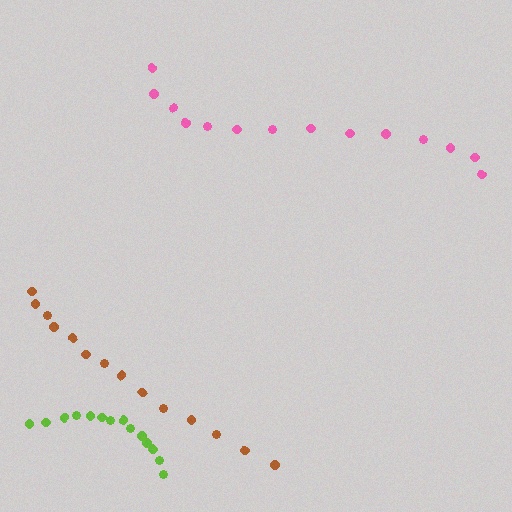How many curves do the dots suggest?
There are 3 distinct paths.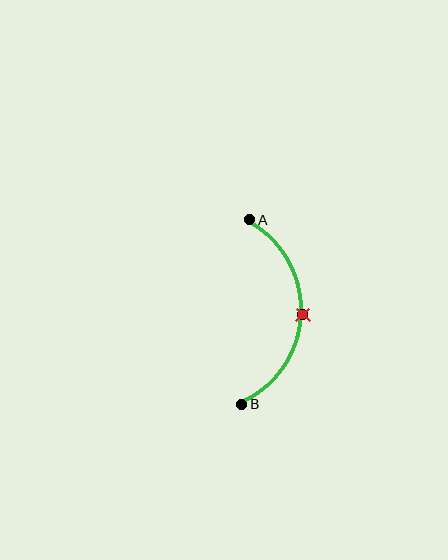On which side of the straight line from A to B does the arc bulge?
The arc bulges to the right of the straight line connecting A and B.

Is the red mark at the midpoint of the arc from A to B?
Yes. The red mark lies on the arc at equal arc-length from both A and B — it is the arc midpoint.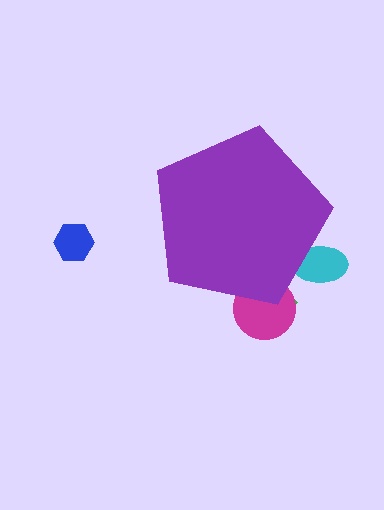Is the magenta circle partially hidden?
Yes, the magenta circle is partially hidden behind the purple pentagon.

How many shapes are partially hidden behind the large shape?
3 shapes are partially hidden.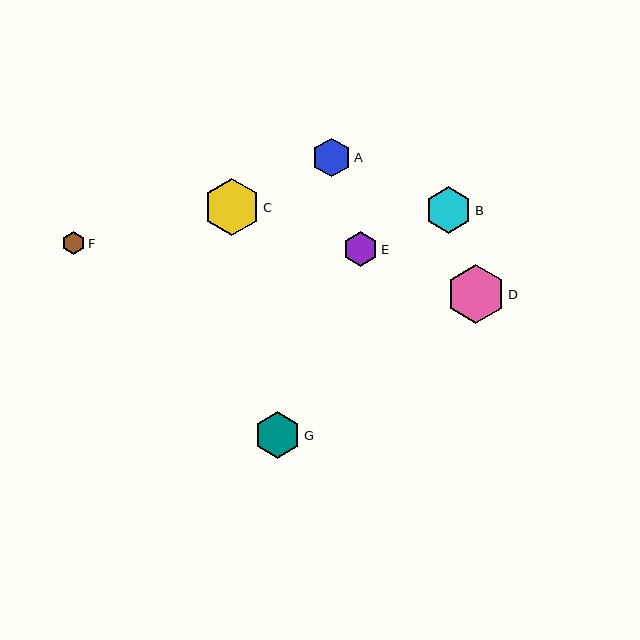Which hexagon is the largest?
Hexagon D is the largest with a size of approximately 58 pixels.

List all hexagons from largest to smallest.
From largest to smallest: D, C, B, G, A, E, F.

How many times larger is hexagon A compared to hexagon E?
Hexagon A is approximately 1.1 times the size of hexagon E.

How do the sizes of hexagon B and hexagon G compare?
Hexagon B and hexagon G are approximately the same size.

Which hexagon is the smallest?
Hexagon F is the smallest with a size of approximately 22 pixels.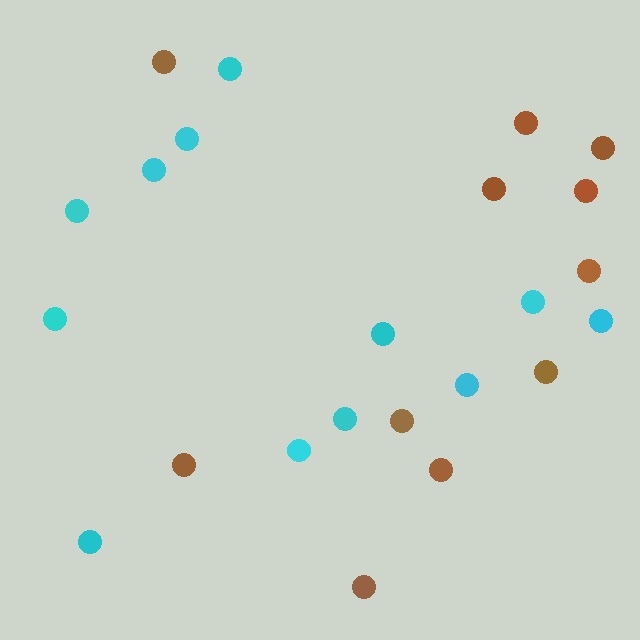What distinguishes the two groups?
There are 2 groups: one group of brown circles (11) and one group of cyan circles (12).